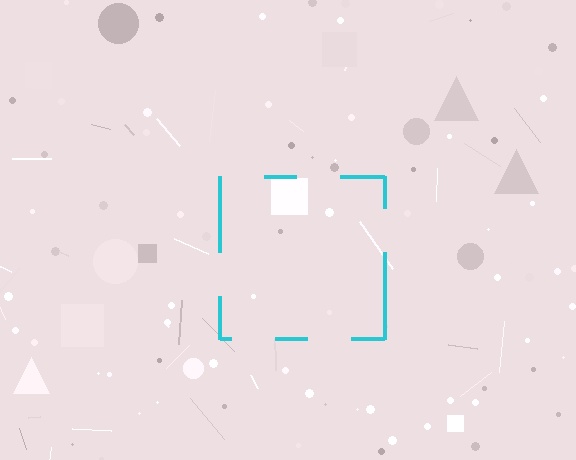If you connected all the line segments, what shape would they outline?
They would outline a square.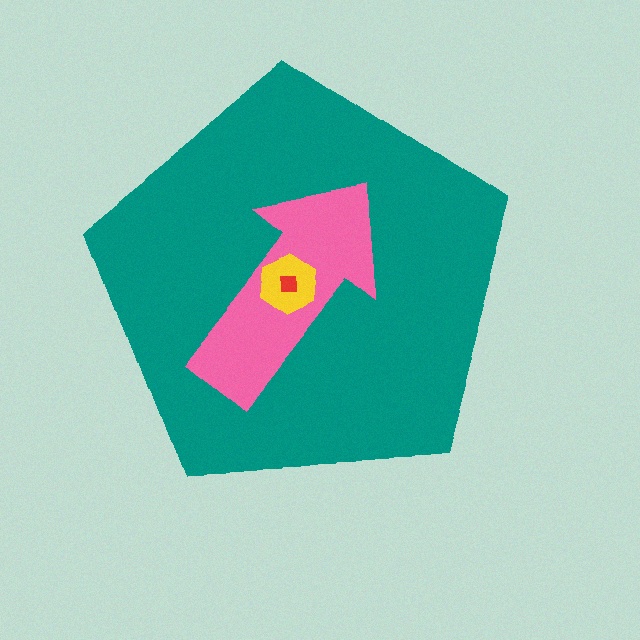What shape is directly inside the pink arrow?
The yellow hexagon.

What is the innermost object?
The red square.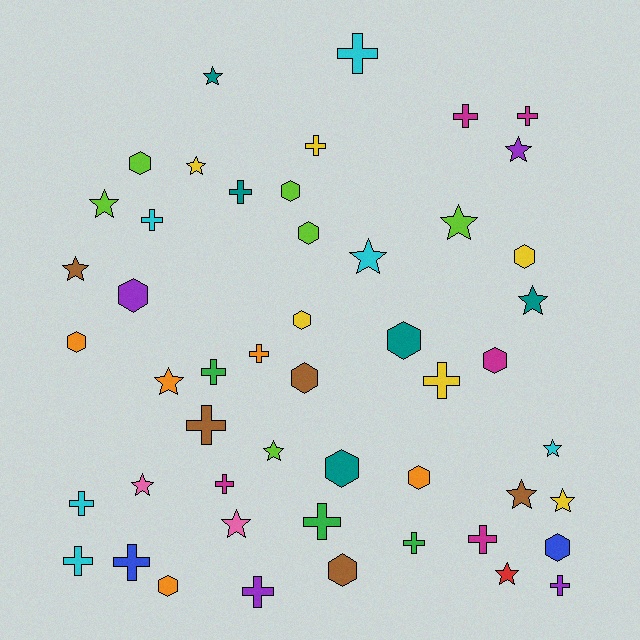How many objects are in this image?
There are 50 objects.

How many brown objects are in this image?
There are 5 brown objects.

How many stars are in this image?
There are 16 stars.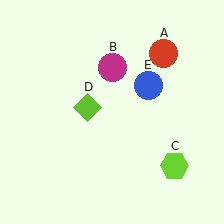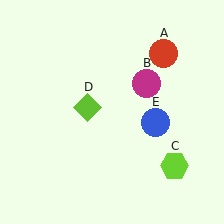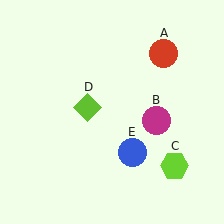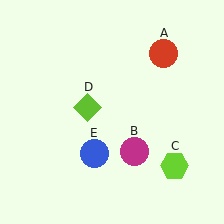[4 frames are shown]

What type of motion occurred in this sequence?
The magenta circle (object B), blue circle (object E) rotated clockwise around the center of the scene.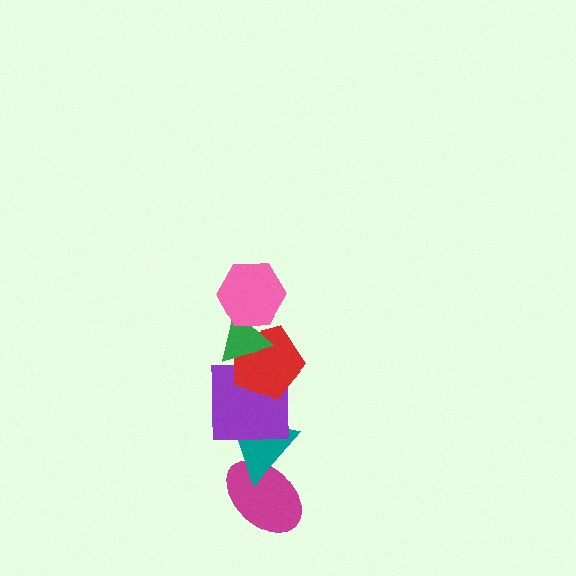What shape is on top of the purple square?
The red pentagon is on top of the purple square.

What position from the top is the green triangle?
The green triangle is 2nd from the top.